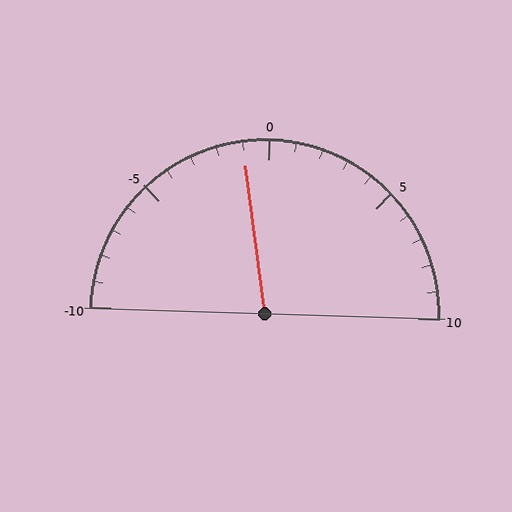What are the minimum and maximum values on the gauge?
The gauge ranges from -10 to 10.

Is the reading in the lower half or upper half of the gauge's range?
The reading is in the lower half of the range (-10 to 10).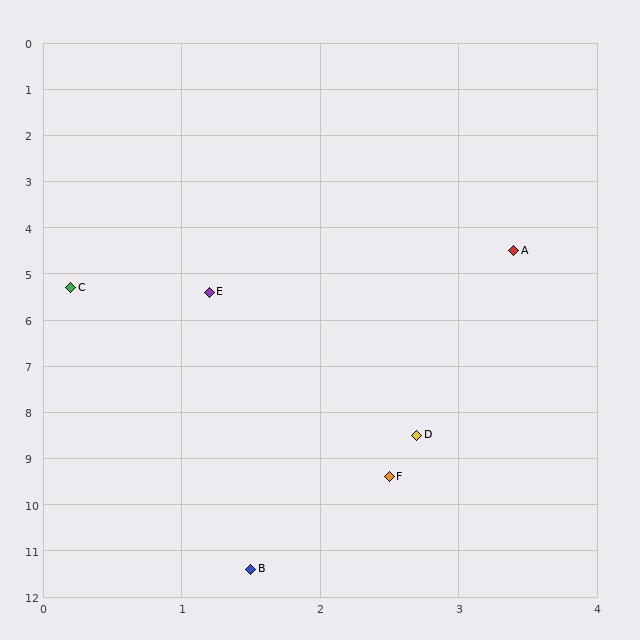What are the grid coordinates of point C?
Point C is at approximately (0.2, 5.3).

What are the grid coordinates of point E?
Point E is at approximately (1.2, 5.4).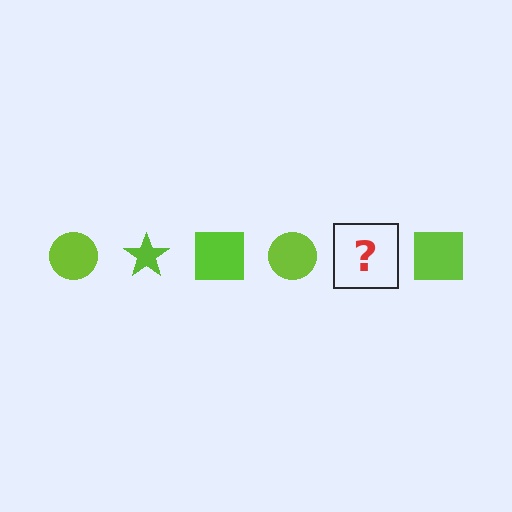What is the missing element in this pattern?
The missing element is a lime star.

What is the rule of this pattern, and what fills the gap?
The rule is that the pattern cycles through circle, star, square shapes in lime. The gap should be filled with a lime star.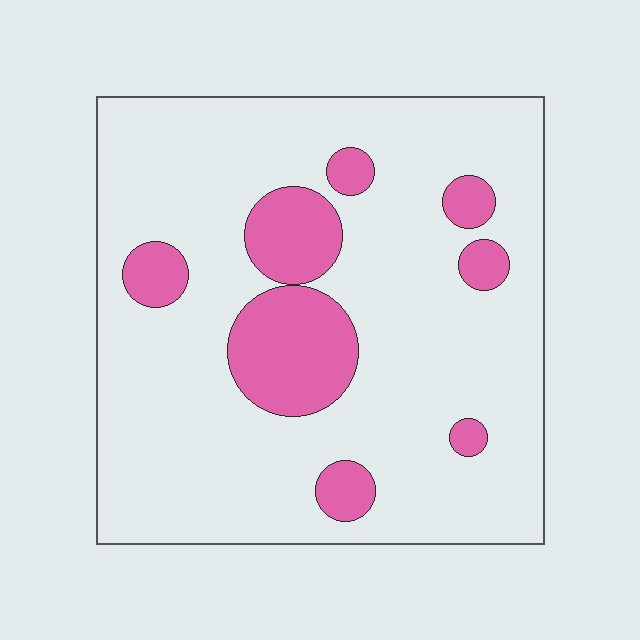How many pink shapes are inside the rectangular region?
8.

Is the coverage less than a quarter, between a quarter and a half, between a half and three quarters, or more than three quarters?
Less than a quarter.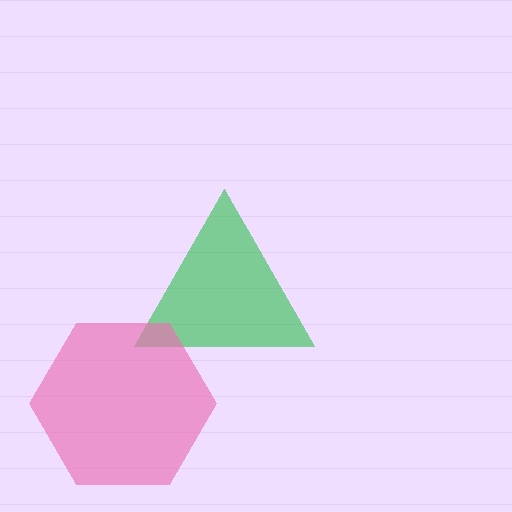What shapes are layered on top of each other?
The layered shapes are: a green triangle, a pink hexagon.